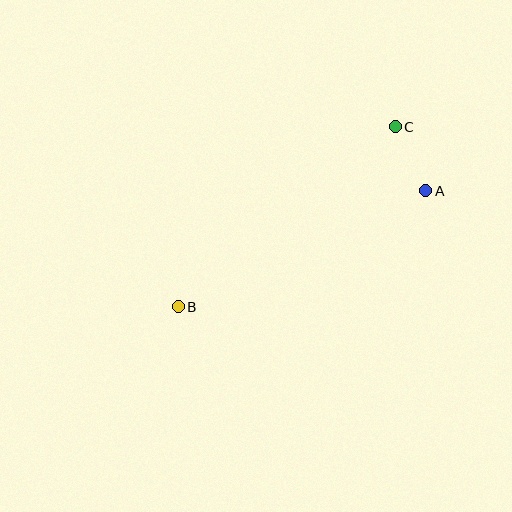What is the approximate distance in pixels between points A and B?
The distance between A and B is approximately 274 pixels.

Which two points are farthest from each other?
Points B and C are farthest from each other.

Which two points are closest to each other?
Points A and C are closest to each other.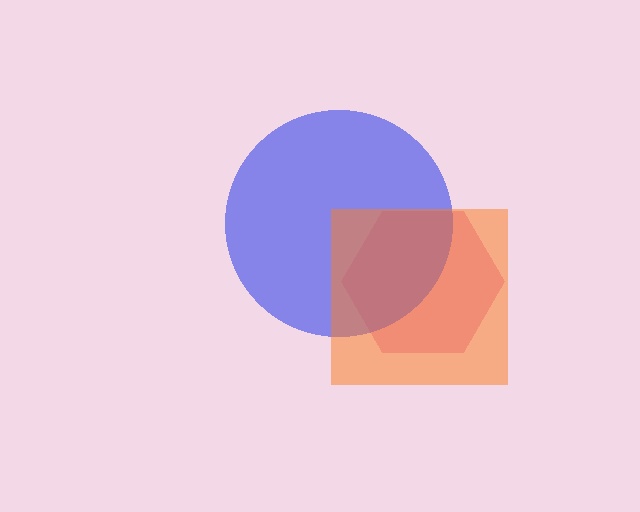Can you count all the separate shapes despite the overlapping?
Yes, there are 3 separate shapes.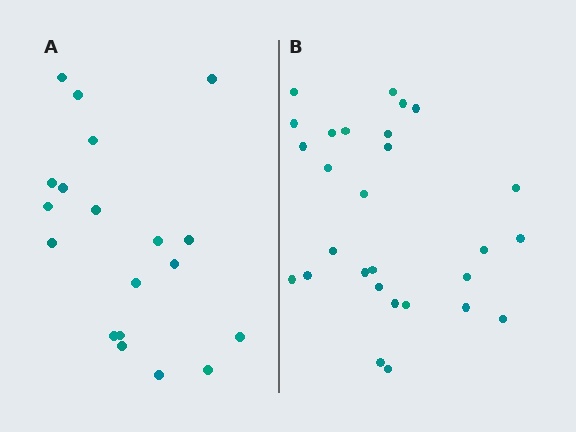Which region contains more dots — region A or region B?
Region B (the right region) has more dots.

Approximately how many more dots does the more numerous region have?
Region B has roughly 8 or so more dots than region A.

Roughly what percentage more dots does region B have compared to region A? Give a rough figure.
About 45% more.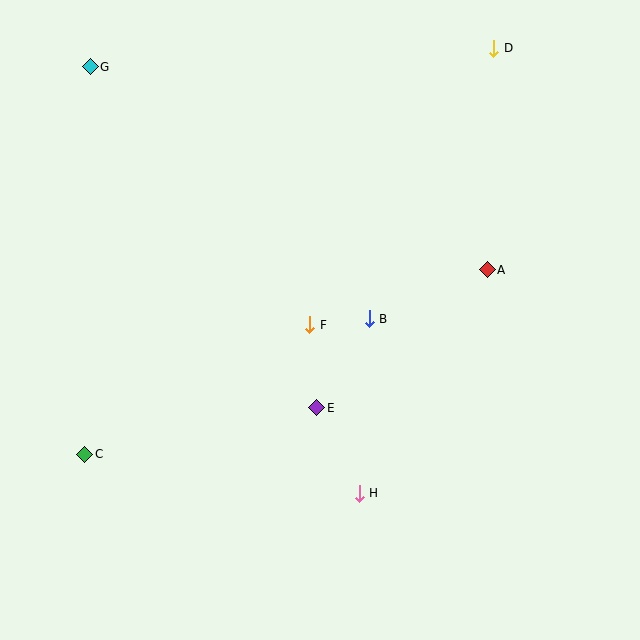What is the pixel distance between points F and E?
The distance between F and E is 83 pixels.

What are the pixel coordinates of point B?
Point B is at (369, 319).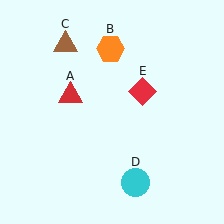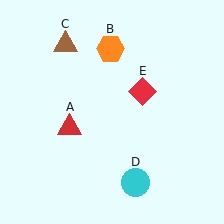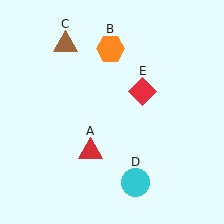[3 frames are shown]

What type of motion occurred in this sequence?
The red triangle (object A) rotated counterclockwise around the center of the scene.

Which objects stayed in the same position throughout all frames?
Orange hexagon (object B) and brown triangle (object C) and cyan circle (object D) and red diamond (object E) remained stationary.